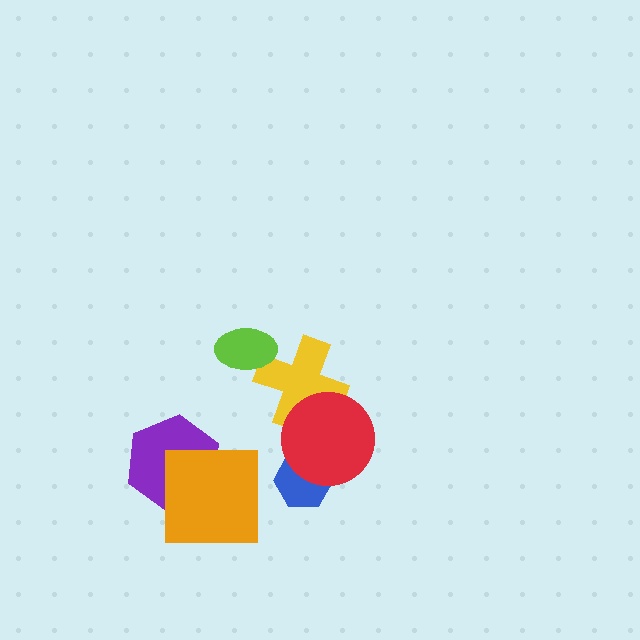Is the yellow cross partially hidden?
Yes, it is partially covered by another shape.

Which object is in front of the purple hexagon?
The orange square is in front of the purple hexagon.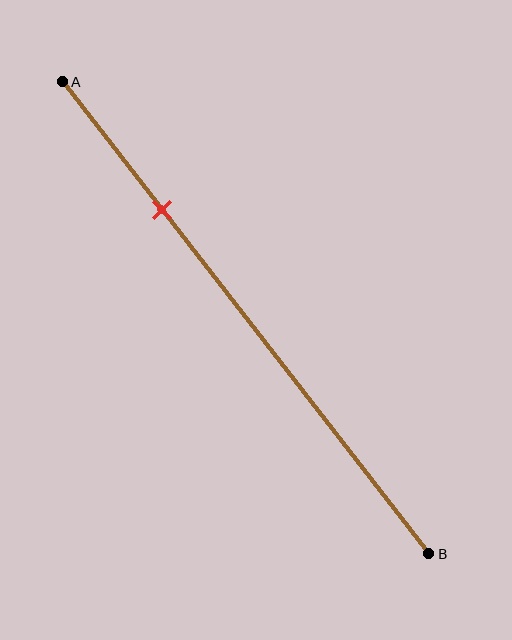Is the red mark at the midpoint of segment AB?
No, the mark is at about 25% from A, not at the 50% midpoint.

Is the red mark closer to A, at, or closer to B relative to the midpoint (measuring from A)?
The red mark is closer to point A than the midpoint of segment AB.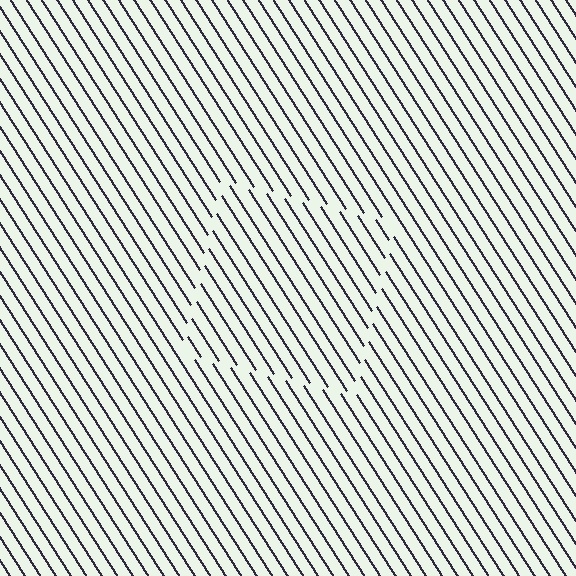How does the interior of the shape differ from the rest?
The interior of the shape contains the same grating, shifted by half a period — the contour is defined by the phase discontinuity where line-ends from the inner and outer gratings abut.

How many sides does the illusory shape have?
4 sides — the line-ends trace a square.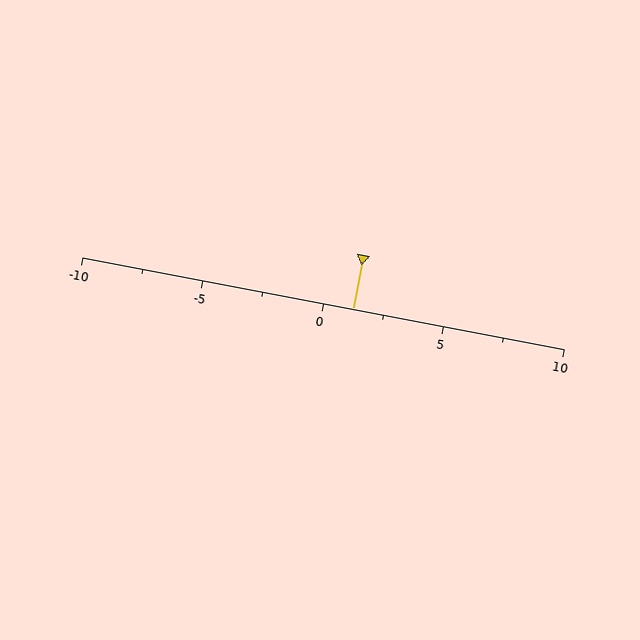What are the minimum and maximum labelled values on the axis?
The axis runs from -10 to 10.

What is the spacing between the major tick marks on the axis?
The major ticks are spaced 5 apart.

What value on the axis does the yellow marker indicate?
The marker indicates approximately 1.2.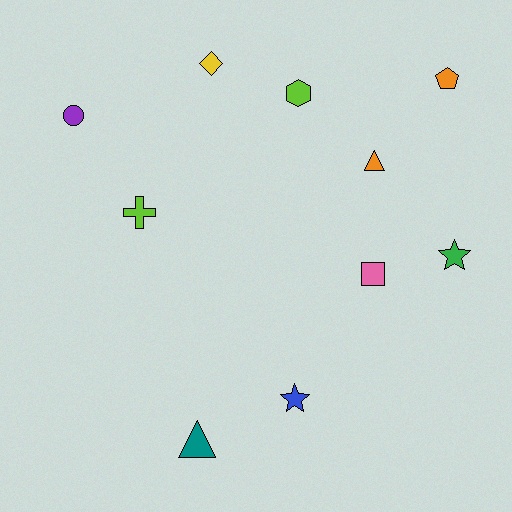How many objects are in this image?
There are 10 objects.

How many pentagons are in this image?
There is 1 pentagon.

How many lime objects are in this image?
There are 2 lime objects.